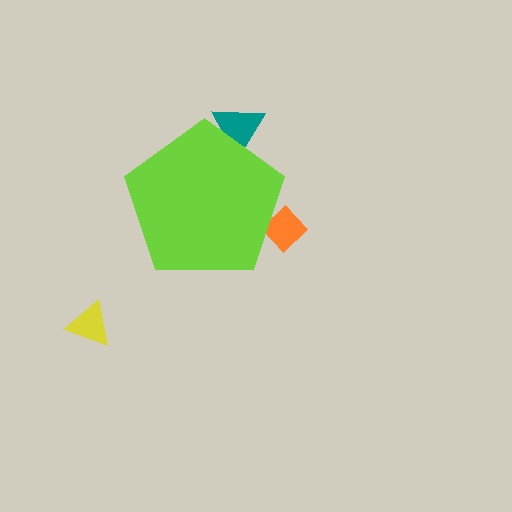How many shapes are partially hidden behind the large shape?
2 shapes are partially hidden.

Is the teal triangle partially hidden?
Yes, the teal triangle is partially hidden behind the lime pentagon.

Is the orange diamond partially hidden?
Yes, the orange diamond is partially hidden behind the lime pentagon.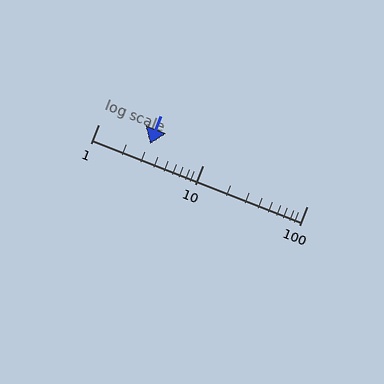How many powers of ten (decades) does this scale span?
The scale spans 2 decades, from 1 to 100.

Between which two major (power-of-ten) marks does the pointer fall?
The pointer is between 1 and 10.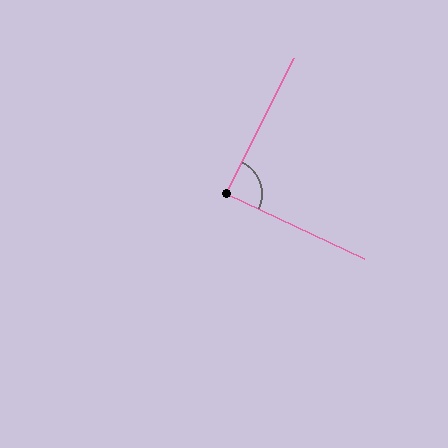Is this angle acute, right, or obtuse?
It is approximately a right angle.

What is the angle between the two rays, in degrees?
Approximately 89 degrees.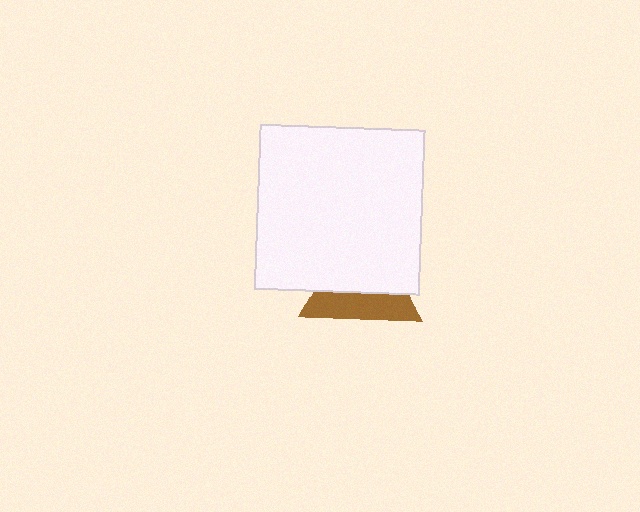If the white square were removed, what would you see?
You would see the complete brown triangle.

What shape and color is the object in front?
The object in front is a white square.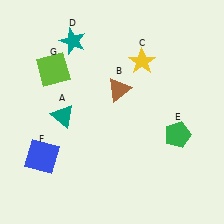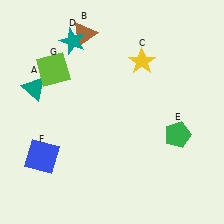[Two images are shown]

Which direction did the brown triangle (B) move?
The brown triangle (B) moved up.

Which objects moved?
The objects that moved are: the teal triangle (A), the brown triangle (B).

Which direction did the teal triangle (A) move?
The teal triangle (A) moved left.